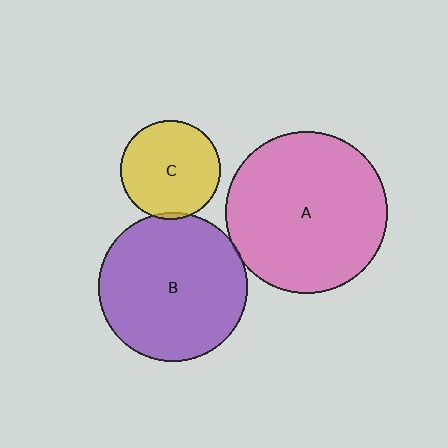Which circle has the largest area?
Circle A (pink).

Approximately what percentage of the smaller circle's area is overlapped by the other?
Approximately 5%.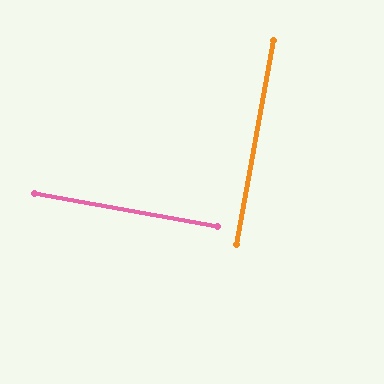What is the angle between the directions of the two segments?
Approximately 90 degrees.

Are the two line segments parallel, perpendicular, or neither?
Perpendicular — they meet at approximately 90°.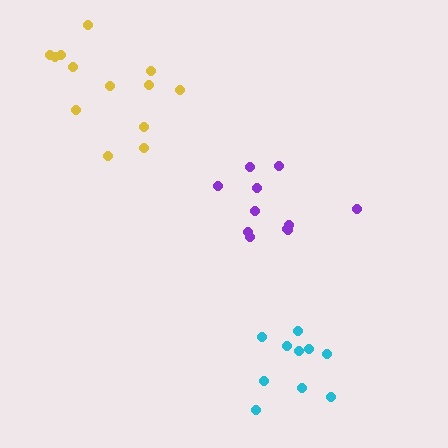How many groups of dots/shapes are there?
There are 3 groups.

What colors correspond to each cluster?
The clusters are colored: purple, yellow, cyan.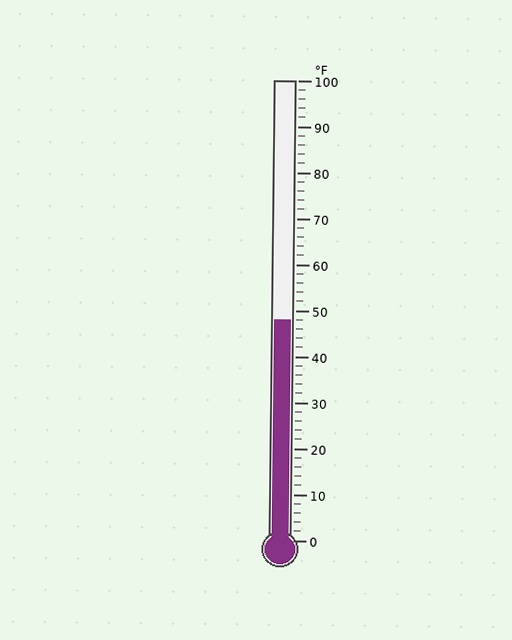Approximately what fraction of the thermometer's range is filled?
The thermometer is filled to approximately 50% of its range.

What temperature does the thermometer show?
The thermometer shows approximately 48°F.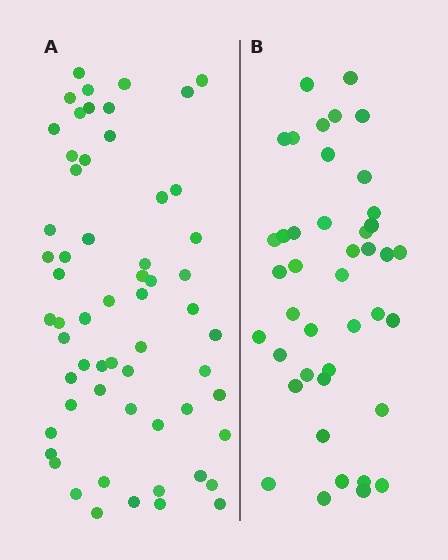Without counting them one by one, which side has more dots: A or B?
Region A (the left region) has more dots.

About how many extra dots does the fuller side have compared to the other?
Region A has approximately 20 more dots than region B.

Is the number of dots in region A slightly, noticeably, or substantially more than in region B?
Region A has noticeably more, but not dramatically so. The ratio is roughly 1.4 to 1.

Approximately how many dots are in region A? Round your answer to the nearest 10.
About 60 dots.